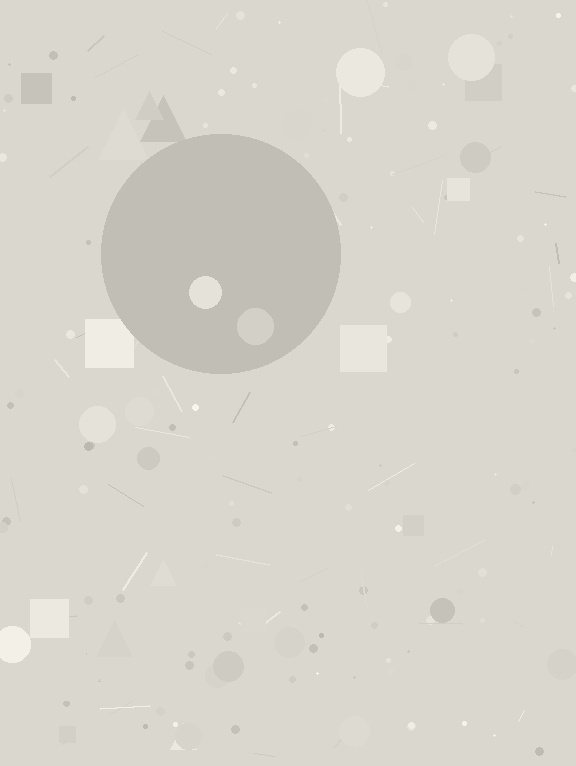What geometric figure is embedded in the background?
A circle is embedded in the background.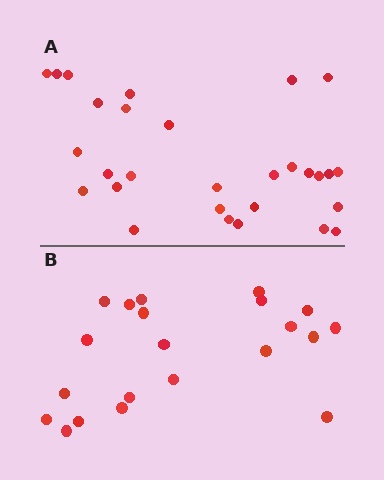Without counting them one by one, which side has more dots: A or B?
Region A (the top region) has more dots.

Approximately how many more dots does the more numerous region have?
Region A has roughly 8 or so more dots than region B.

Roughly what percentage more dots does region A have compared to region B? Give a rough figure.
About 40% more.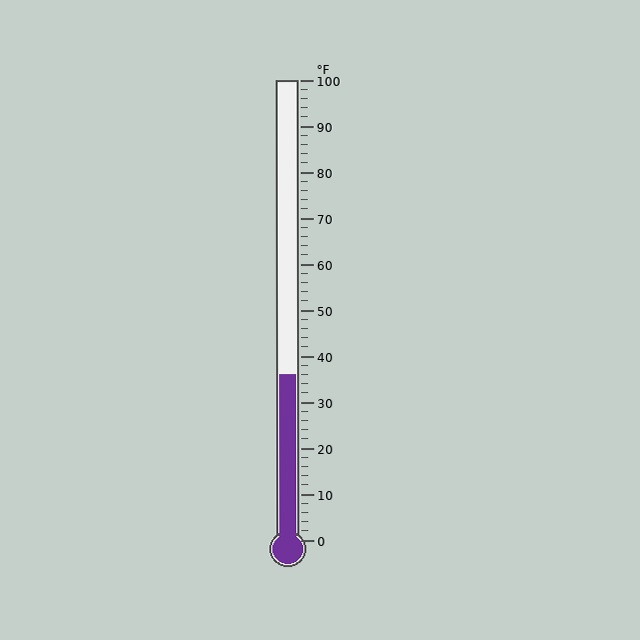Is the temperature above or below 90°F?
The temperature is below 90°F.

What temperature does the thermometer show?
The thermometer shows approximately 36°F.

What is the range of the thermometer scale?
The thermometer scale ranges from 0°F to 100°F.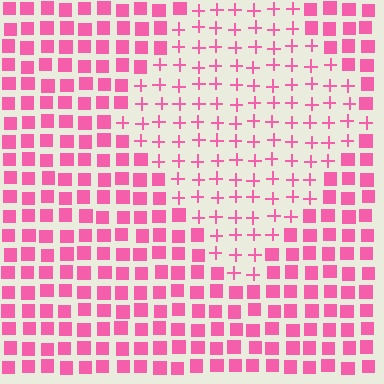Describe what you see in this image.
The image is filled with small pink elements arranged in a uniform grid. A diamond-shaped region contains plus signs, while the surrounding area contains squares. The boundary is defined purely by the change in element shape.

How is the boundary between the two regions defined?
The boundary is defined by a change in element shape: plus signs inside vs. squares outside. All elements share the same color and spacing.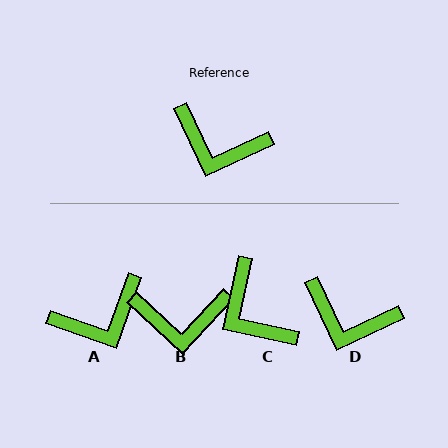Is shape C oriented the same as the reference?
No, it is off by about 38 degrees.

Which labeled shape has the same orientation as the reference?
D.